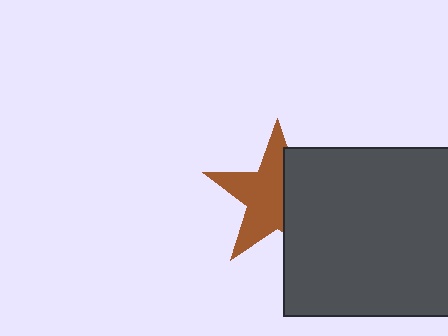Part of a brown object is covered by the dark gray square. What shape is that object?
It is a star.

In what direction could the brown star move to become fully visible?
The brown star could move left. That would shift it out from behind the dark gray square entirely.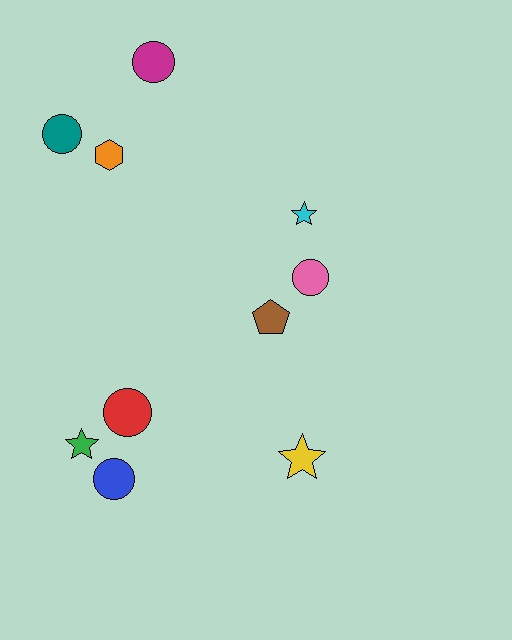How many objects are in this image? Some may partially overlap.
There are 10 objects.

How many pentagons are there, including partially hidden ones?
There is 1 pentagon.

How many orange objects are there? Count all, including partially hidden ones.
There is 1 orange object.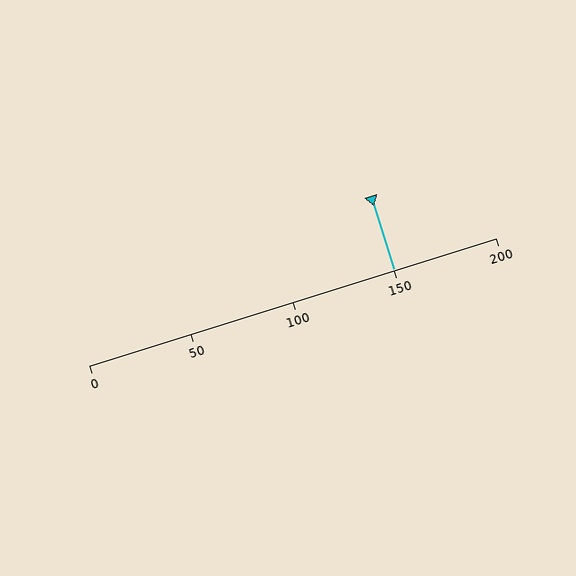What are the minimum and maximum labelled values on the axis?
The axis runs from 0 to 200.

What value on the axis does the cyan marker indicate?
The marker indicates approximately 150.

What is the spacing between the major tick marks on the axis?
The major ticks are spaced 50 apart.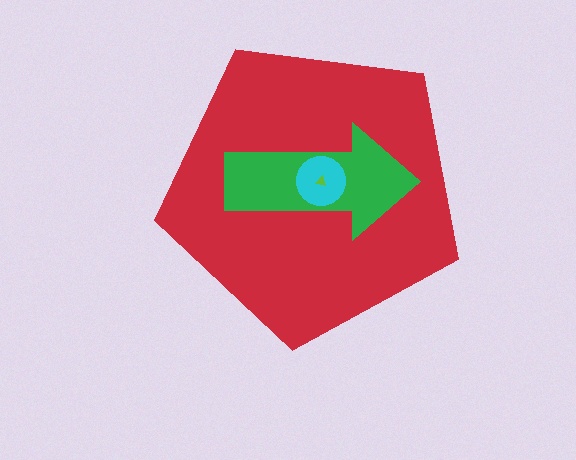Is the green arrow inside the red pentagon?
Yes.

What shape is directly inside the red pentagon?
The green arrow.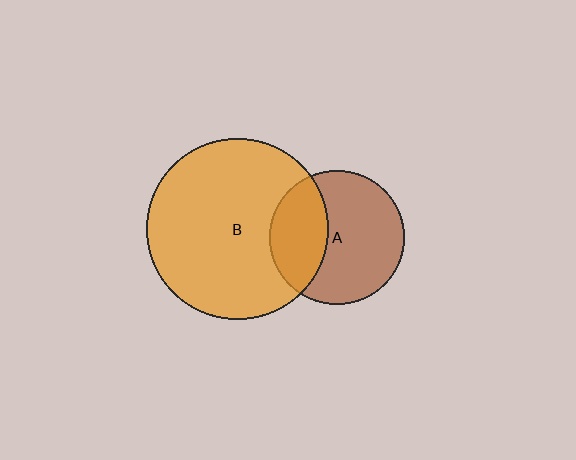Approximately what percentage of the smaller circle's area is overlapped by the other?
Approximately 35%.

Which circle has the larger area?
Circle B (orange).